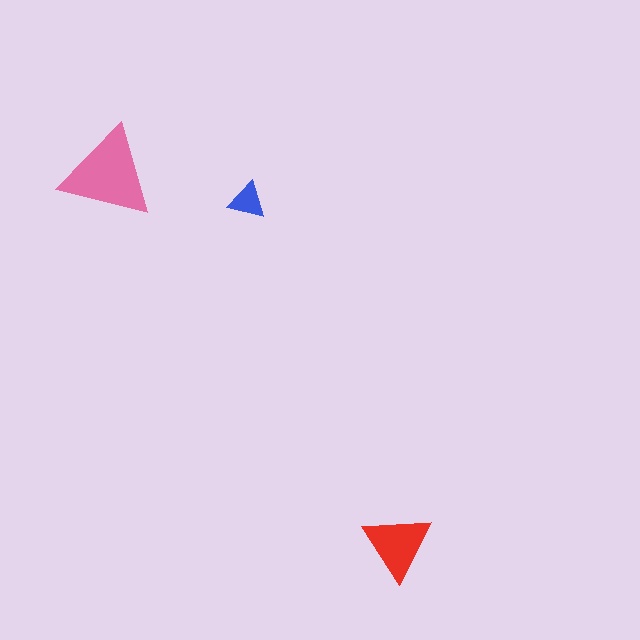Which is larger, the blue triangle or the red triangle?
The red one.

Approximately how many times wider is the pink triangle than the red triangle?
About 1.5 times wider.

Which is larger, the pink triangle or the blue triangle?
The pink one.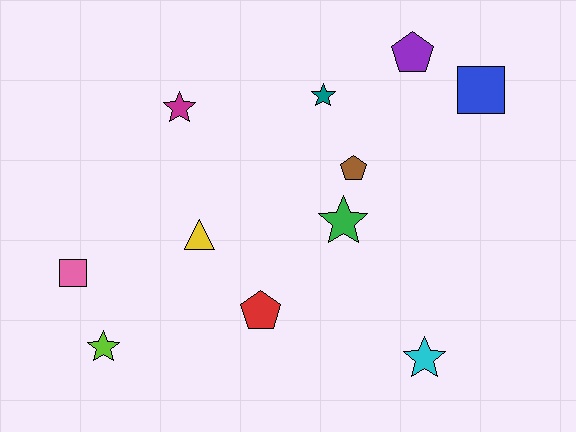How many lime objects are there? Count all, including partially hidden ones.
There is 1 lime object.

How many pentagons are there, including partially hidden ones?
There are 3 pentagons.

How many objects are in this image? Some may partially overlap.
There are 11 objects.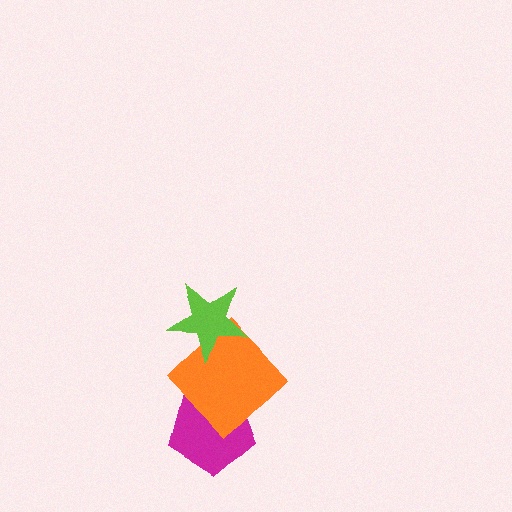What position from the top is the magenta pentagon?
The magenta pentagon is 3rd from the top.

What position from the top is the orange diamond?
The orange diamond is 2nd from the top.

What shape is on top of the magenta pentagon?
The orange diamond is on top of the magenta pentagon.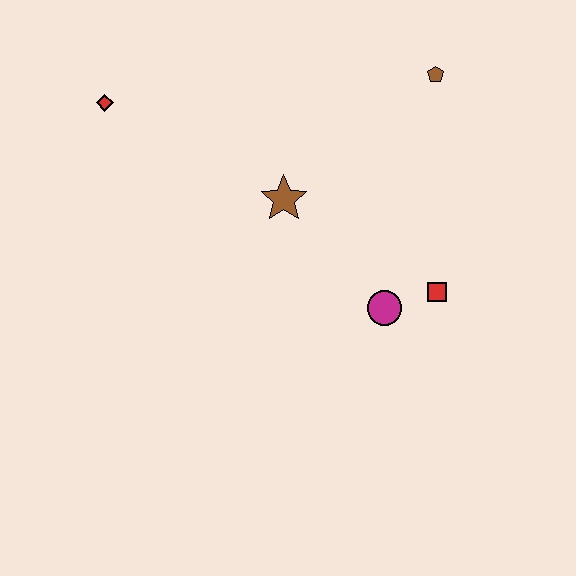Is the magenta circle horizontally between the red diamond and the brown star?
No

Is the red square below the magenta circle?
No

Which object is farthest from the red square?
The red diamond is farthest from the red square.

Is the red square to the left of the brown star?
No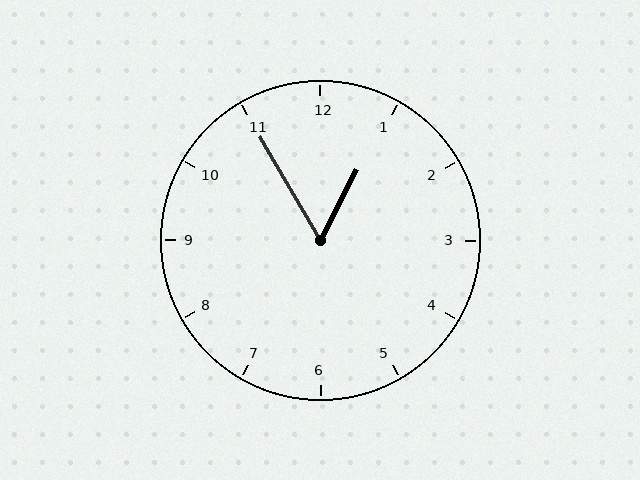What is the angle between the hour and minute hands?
Approximately 58 degrees.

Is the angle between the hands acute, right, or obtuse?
It is acute.